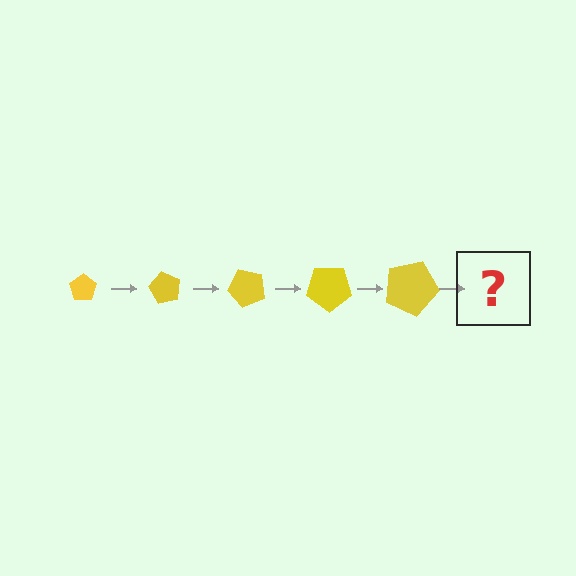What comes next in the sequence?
The next element should be a pentagon, larger than the previous one and rotated 300 degrees from the start.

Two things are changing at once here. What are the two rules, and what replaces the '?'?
The two rules are that the pentagon grows larger each step and it rotates 60 degrees each step. The '?' should be a pentagon, larger than the previous one and rotated 300 degrees from the start.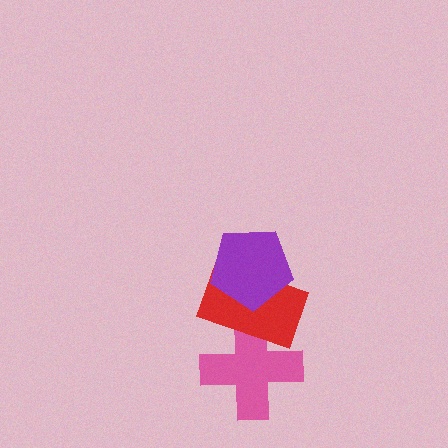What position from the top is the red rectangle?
The red rectangle is 2nd from the top.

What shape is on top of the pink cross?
The red rectangle is on top of the pink cross.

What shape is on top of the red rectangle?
The purple pentagon is on top of the red rectangle.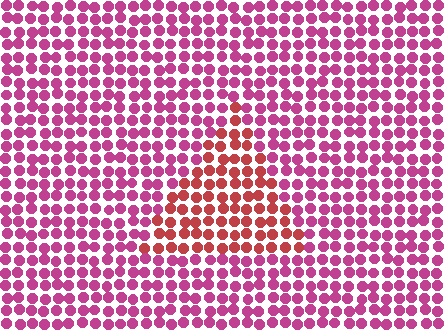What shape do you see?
I see a triangle.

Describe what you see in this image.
The image is filled with small magenta elements in a uniform arrangement. A triangle-shaped region is visible where the elements are tinted to a slightly different hue, forming a subtle color boundary.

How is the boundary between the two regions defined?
The boundary is defined purely by a slight shift in hue (about 35 degrees). Spacing, size, and orientation are identical on both sides.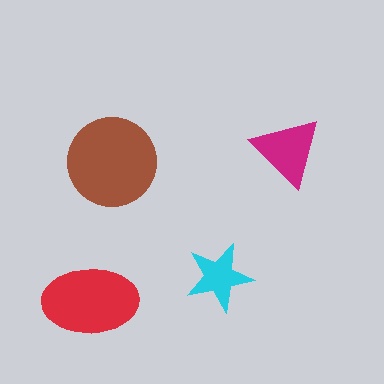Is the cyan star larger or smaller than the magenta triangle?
Smaller.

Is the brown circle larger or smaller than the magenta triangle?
Larger.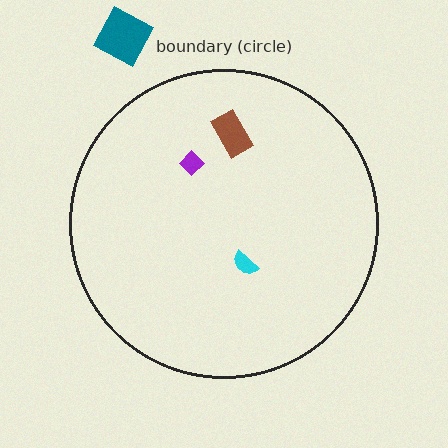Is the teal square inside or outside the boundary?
Outside.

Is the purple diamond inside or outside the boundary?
Inside.